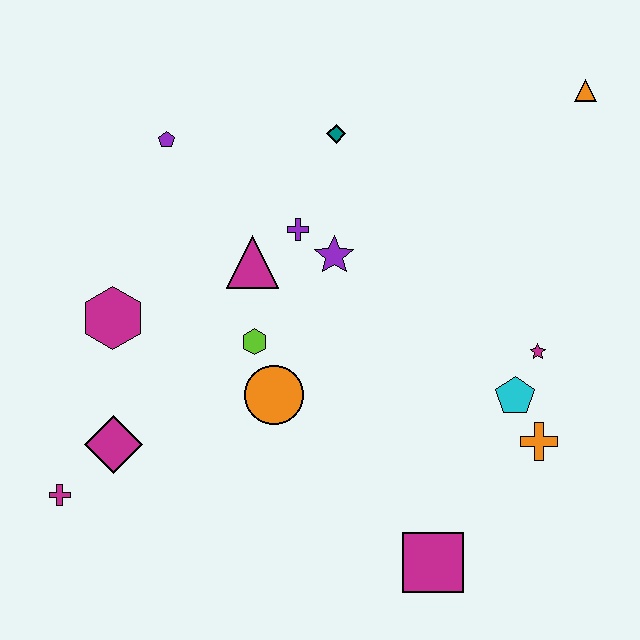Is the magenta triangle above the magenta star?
Yes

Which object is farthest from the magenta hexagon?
The orange triangle is farthest from the magenta hexagon.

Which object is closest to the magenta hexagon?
The magenta diamond is closest to the magenta hexagon.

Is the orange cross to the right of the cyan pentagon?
Yes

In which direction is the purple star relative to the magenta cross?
The purple star is to the right of the magenta cross.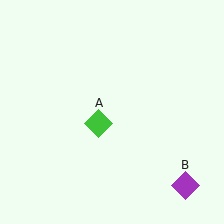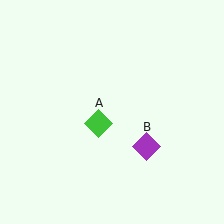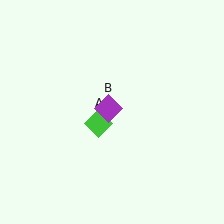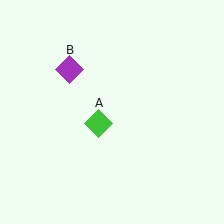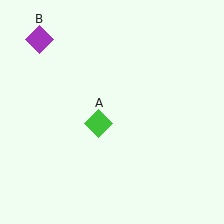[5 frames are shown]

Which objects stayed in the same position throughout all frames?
Green diamond (object A) remained stationary.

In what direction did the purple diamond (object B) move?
The purple diamond (object B) moved up and to the left.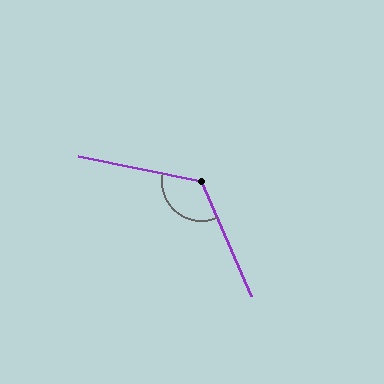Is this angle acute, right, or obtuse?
It is obtuse.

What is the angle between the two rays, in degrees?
Approximately 125 degrees.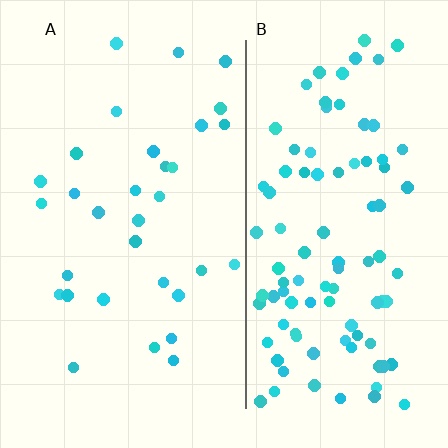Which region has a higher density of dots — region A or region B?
B (the right).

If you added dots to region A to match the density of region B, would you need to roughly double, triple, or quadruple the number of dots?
Approximately triple.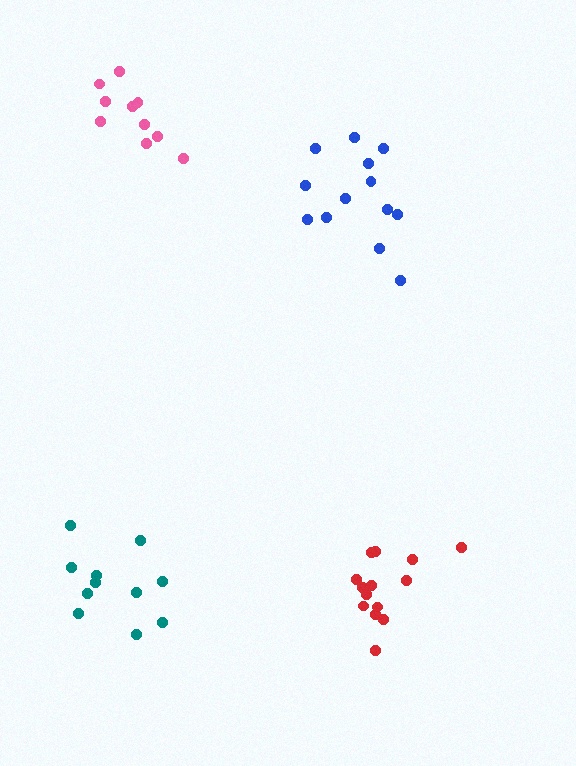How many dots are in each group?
Group 1: 14 dots, Group 2: 13 dots, Group 3: 10 dots, Group 4: 11 dots (48 total).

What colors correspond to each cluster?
The clusters are colored: red, blue, pink, teal.